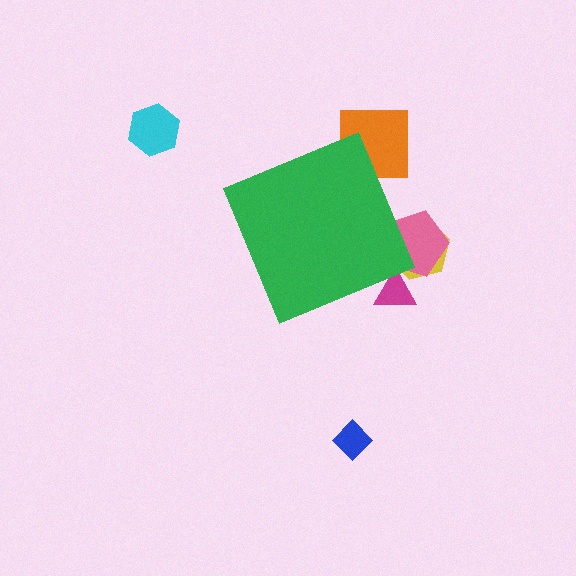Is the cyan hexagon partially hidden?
No, the cyan hexagon is fully visible.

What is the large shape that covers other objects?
A green diamond.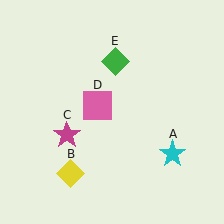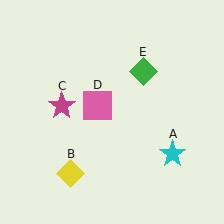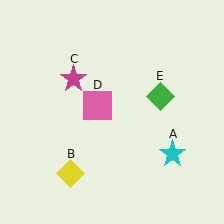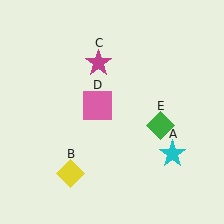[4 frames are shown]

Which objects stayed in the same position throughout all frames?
Cyan star (object A) and yellow diamond (object B) and pink square (object D) remained stationary.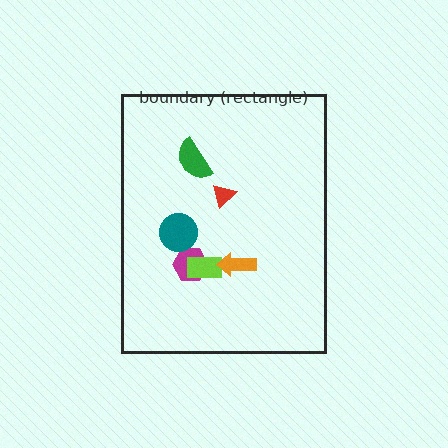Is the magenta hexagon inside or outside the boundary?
Inside.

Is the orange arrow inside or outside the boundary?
Inside.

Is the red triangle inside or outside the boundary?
Inside.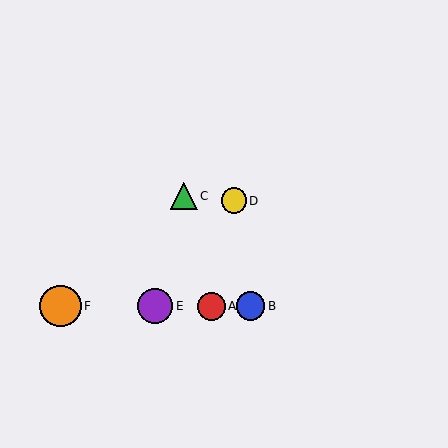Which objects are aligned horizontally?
Objects A, B, E, F are aligned horizontally.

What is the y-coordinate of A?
Object A is at y≈306.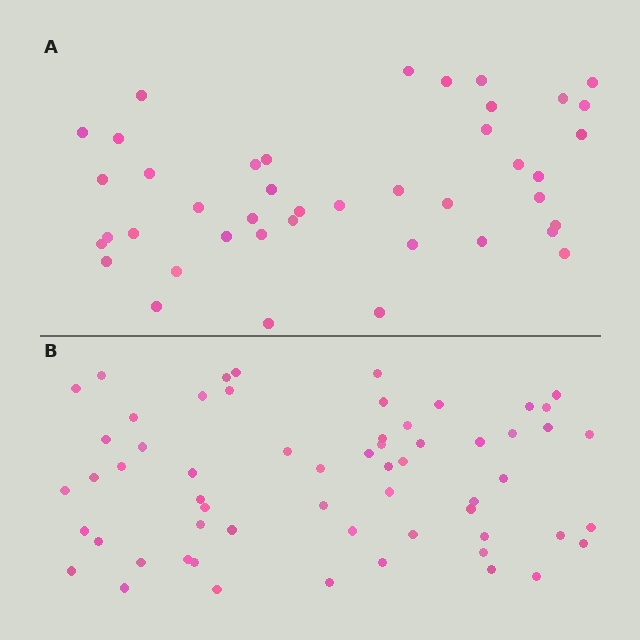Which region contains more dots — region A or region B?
Region B (the bottom region) has more dots.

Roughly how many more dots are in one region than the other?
Region B has approximately 20 more dots than region A.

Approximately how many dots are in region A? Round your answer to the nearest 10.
About 40 dots. (The exact count is 42, which rounds to 40.)